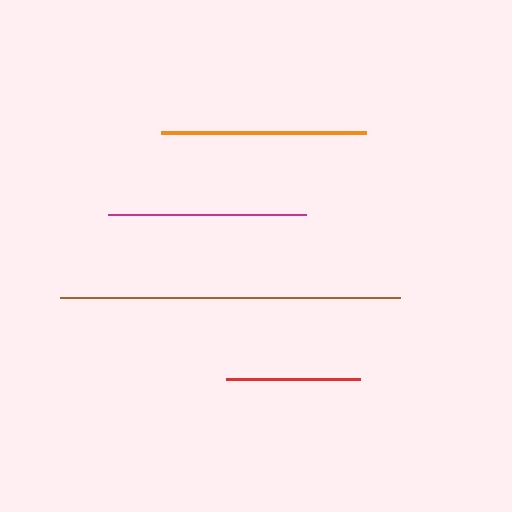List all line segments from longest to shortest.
From longest to shortest: brown, orange, magenta, red.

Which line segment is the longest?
The brown line is the longest at approximately 339 pixels.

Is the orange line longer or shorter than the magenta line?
The orange line is longer than the magenta line.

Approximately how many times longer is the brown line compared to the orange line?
The brown line is approximately 1.7 times the length of the orange line.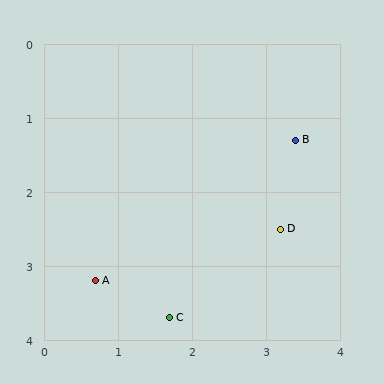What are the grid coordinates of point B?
Point B is at approximately (3.4, 1.3).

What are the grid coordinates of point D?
Point D is at approximately (3.2, 2.5).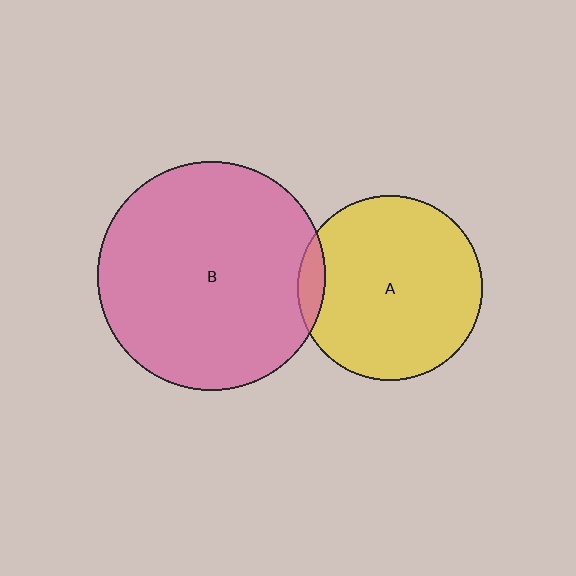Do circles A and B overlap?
Yes.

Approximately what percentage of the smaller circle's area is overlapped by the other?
Approximately 5%.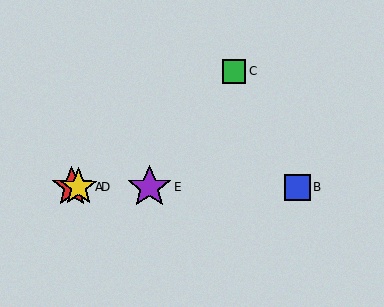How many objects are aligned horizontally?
4 objects (A, B, D, E) are aligned horizontally.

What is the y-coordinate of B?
Object B is at y≈187.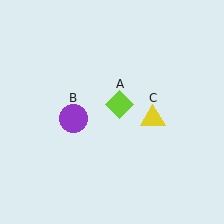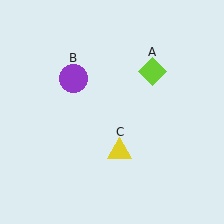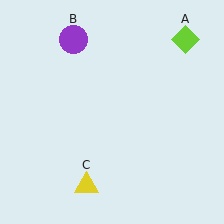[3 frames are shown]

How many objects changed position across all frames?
3 objects changed position: lime diamond (object A), purple circle (object B), yellow triangle (object C).